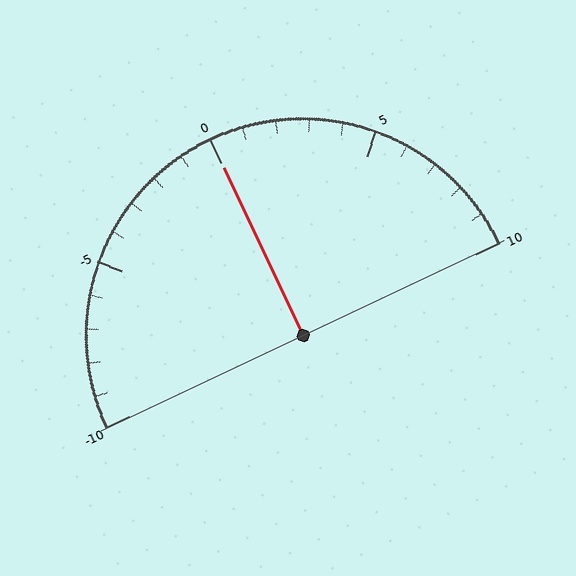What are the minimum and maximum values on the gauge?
The gauge ranges from -10 to 10.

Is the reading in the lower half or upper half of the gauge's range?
The reading is in the upper half of the range (-10 to 10).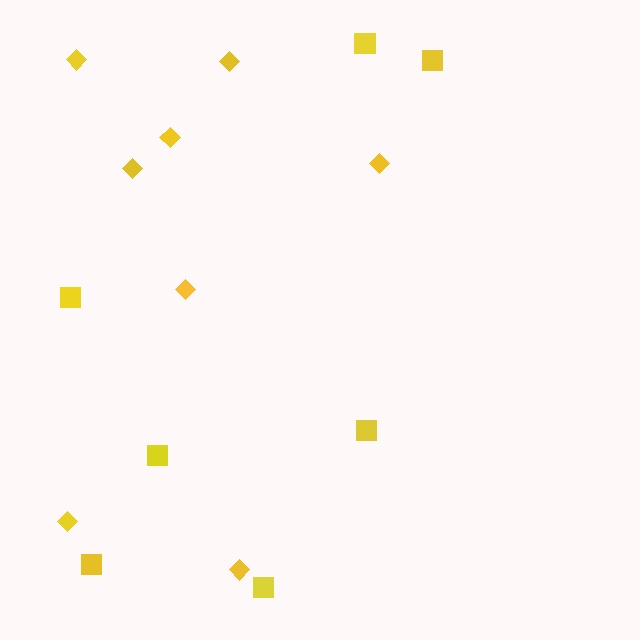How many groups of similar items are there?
There are 2 groups: one group of diamonds (8) and one group of squares (7).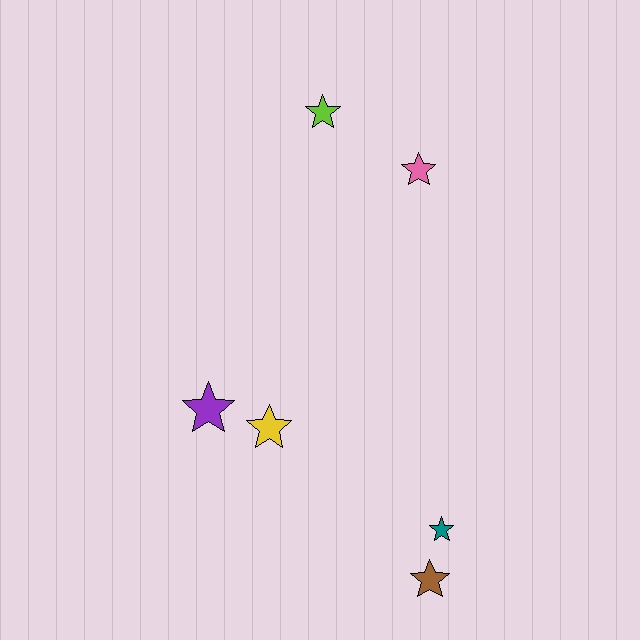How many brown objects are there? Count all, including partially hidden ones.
There is 1 brown object.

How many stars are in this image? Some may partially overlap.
There are 6 stars.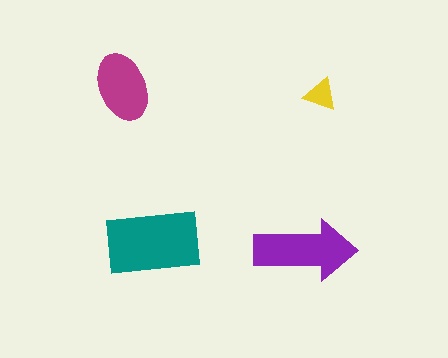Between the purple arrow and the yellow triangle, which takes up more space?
The purple arrow.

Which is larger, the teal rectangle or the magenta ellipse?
The teal rectangle.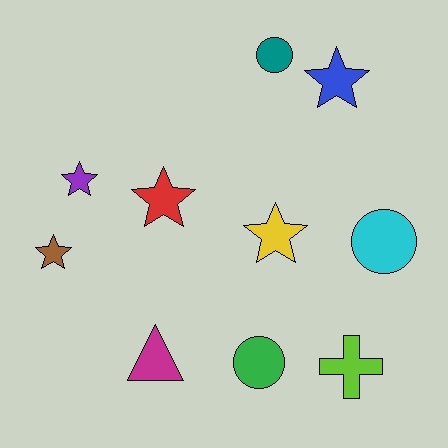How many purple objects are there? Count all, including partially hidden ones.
There is 1 purple object.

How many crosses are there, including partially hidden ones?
There is 1 cross.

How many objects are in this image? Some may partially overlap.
There are 10 objects.